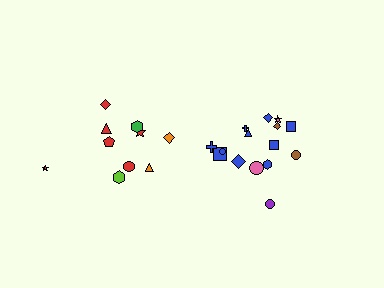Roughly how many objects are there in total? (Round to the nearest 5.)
Roughly 25 objects in total.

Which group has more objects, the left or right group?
The right group.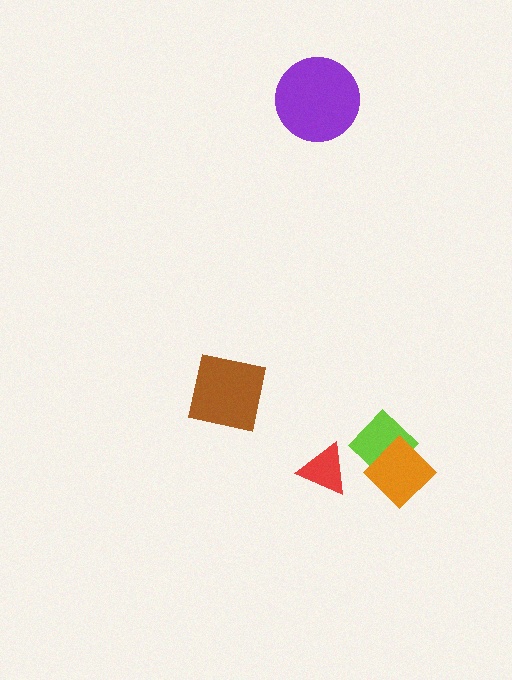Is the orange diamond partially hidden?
No, no other shape covers it.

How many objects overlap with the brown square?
0 objects overlap with the brown square.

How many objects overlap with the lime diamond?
1 object overlaps with the lime diamond.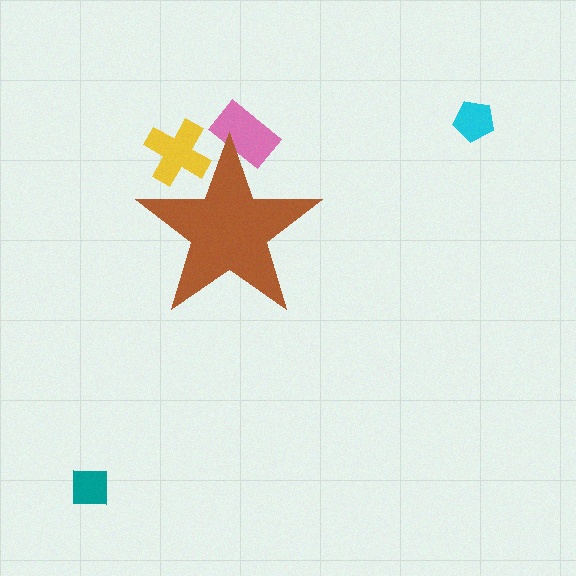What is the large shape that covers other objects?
A brown star.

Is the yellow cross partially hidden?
Yes, the yellow cross is partially hidden behind the brown star.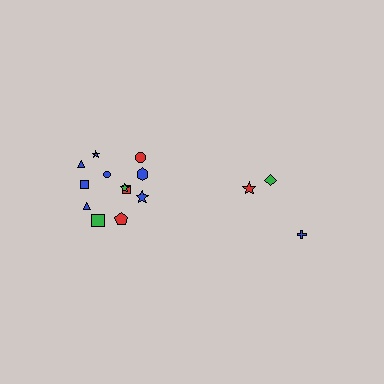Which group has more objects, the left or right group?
The left group.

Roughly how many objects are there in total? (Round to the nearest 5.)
Roughly 15 objects in total.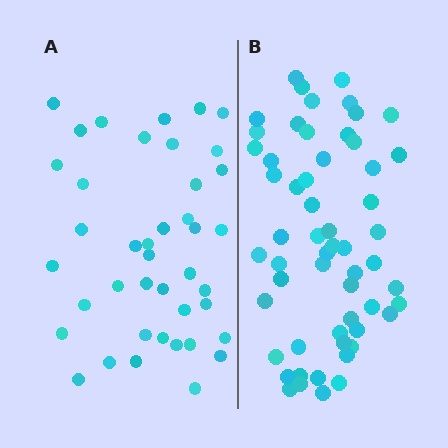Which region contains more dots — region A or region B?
Region B (the right region) has more dots.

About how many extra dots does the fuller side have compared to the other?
Region B has approximately 15 more dots than region A.